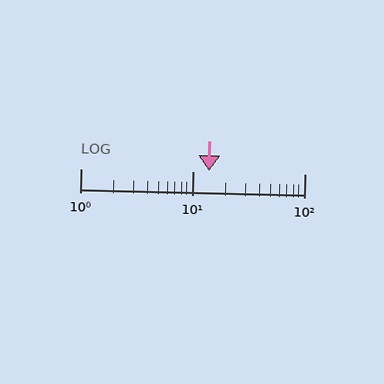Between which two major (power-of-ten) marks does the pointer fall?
The pointer is between 10 and 100.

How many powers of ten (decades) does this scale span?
The scale spans 2 decades, from 1 to 100.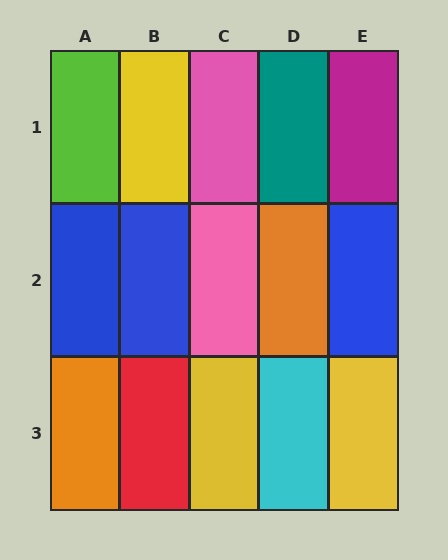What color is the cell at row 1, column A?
Lime.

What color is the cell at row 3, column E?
Yellow.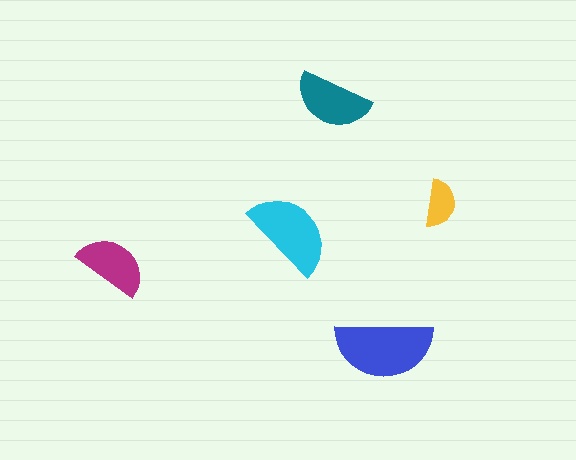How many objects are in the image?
There are 5 objects in the image.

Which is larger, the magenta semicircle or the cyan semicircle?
The cyan one.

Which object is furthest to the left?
The magenta semicircle is leftmost.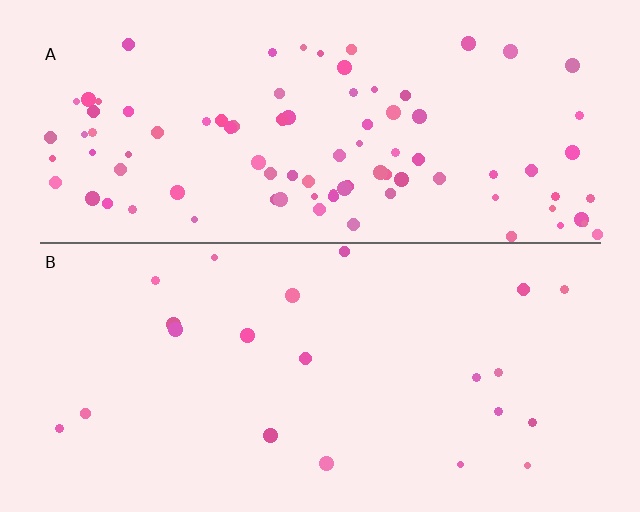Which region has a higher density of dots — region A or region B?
A (the top).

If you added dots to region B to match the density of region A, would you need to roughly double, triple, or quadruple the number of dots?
Approximately quadruple.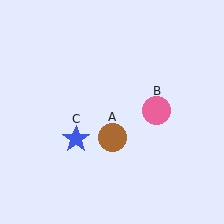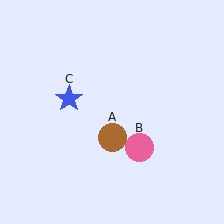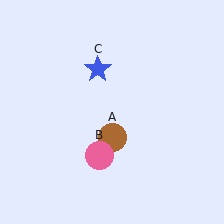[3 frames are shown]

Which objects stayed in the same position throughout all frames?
Brown circle (object A) remained stationary.